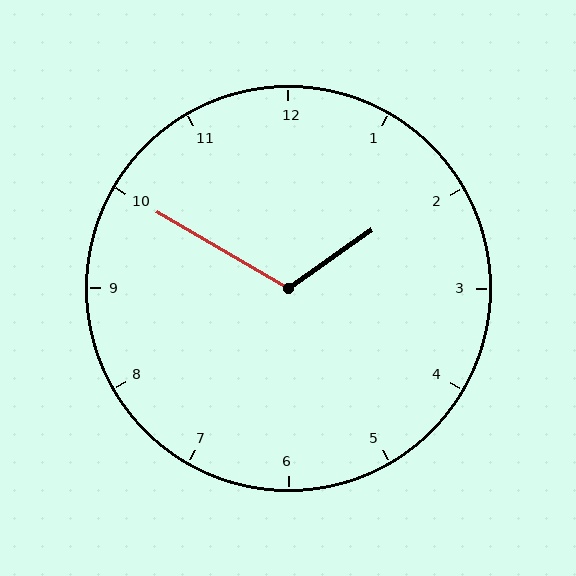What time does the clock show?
1:50.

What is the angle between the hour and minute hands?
Approximately 115 degrees.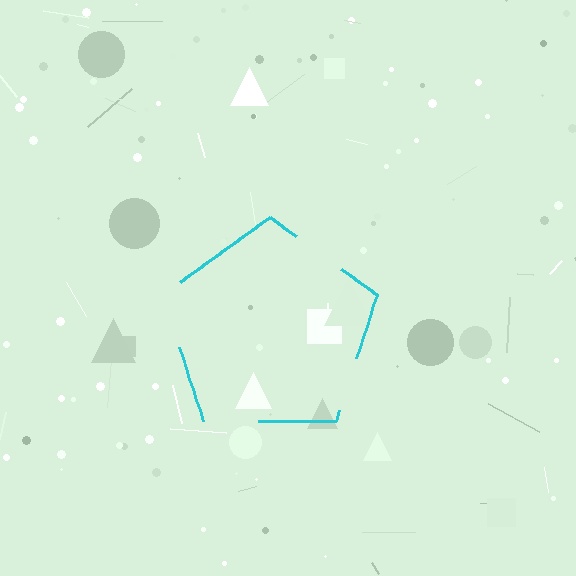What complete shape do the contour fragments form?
The contour fragments form a pentagon.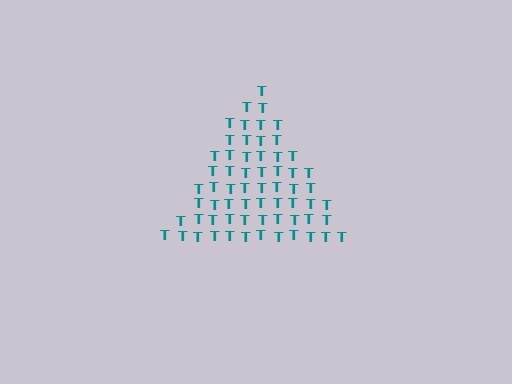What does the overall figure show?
The overall figure shows a triangle.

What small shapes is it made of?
It is made of small letter T's.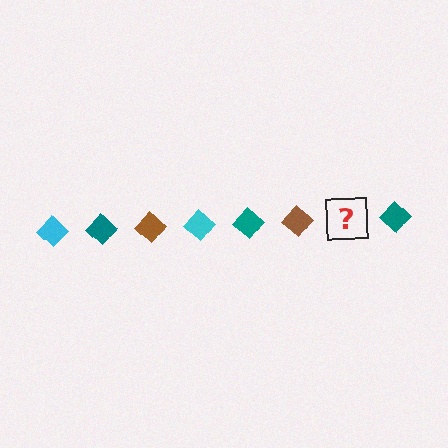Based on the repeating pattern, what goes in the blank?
The blank should be a cyan diamond.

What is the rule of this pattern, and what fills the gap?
The rule is that the pattern cycles through cyan, teal, brown diamonds. The gap should be filled with a cyan diamond.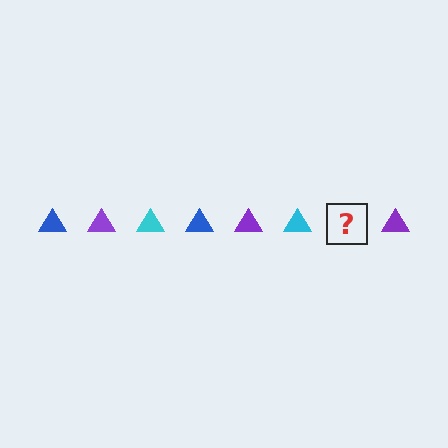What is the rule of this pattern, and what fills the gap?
The rule is that the pattern cycles through blue, purple, cyan triangles. The gap should be filled with a blue triangle.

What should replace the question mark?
The question mark should be replaced with a blue triangle.